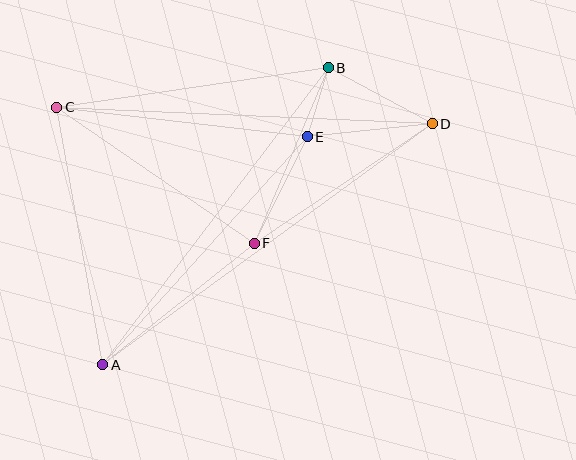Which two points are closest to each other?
Points B and E are closest to each other.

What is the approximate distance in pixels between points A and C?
The distance between A and C is approximately 261 pixels.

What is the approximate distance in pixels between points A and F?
The distance between A and F is approximately 194 pixels.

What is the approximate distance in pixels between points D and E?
The distance between D and E is approximately 126 pixels.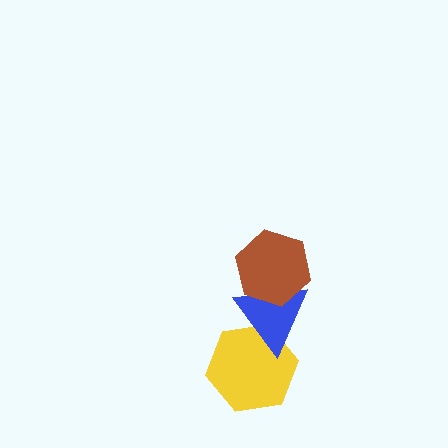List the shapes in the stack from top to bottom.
From top to bottom: the brown hexagon, the blue triangle, the yellow hexagon.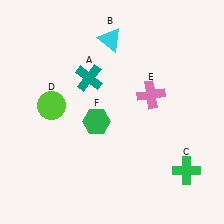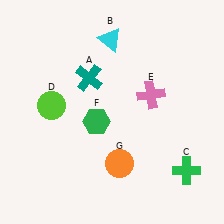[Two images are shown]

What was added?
An orange circle (G) was added in Image 2.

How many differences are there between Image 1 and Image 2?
There is 1 difference between the two images.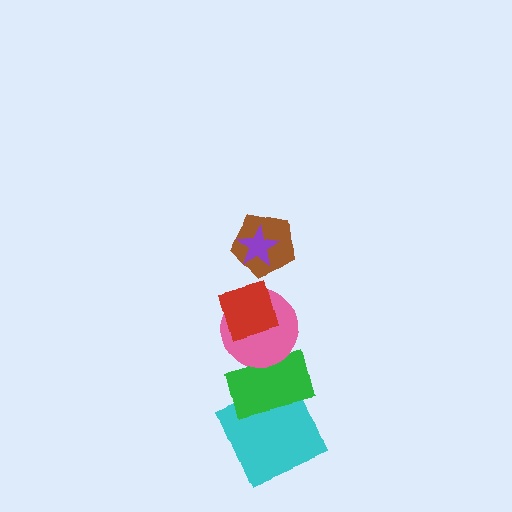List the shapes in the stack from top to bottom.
From top to bottom: the purple star, the brown pentagon, the red diamond, the pink circle, the green rectangle, the cyan square.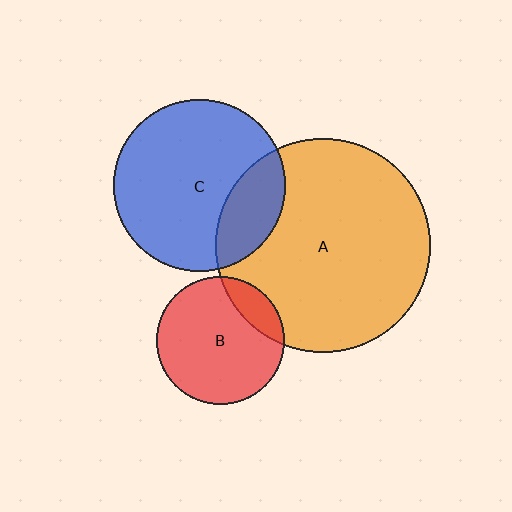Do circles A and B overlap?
Yes.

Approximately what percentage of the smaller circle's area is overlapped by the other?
Approximately 15%.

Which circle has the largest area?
Circle A (orange).